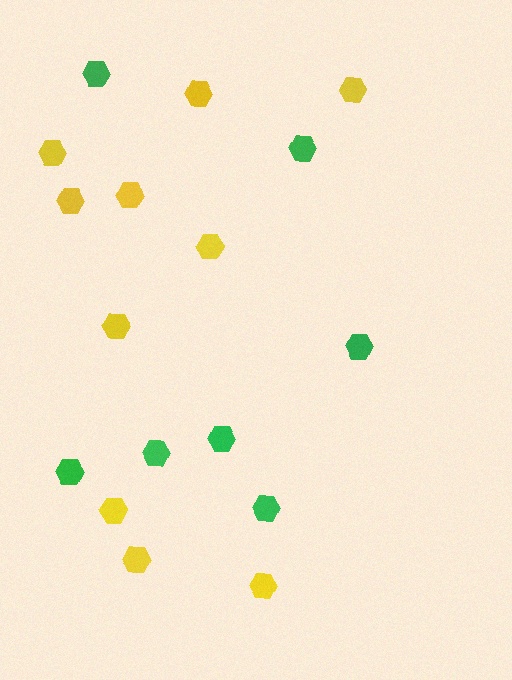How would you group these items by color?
There are 2 groups: one group of yellow hexagons (10) and one group of green hexagons (7).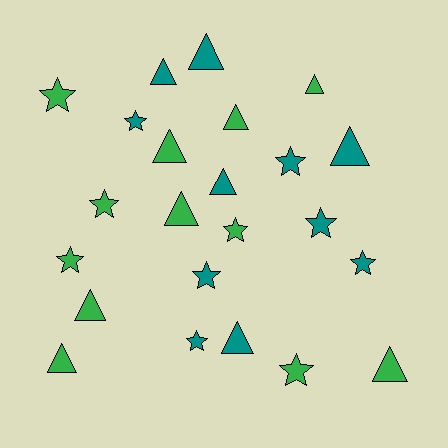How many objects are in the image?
There are 23 objects.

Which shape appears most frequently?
Triangle, with 12 objects.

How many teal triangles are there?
There are 5 teal triangles.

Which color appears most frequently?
Green, with 12 objects.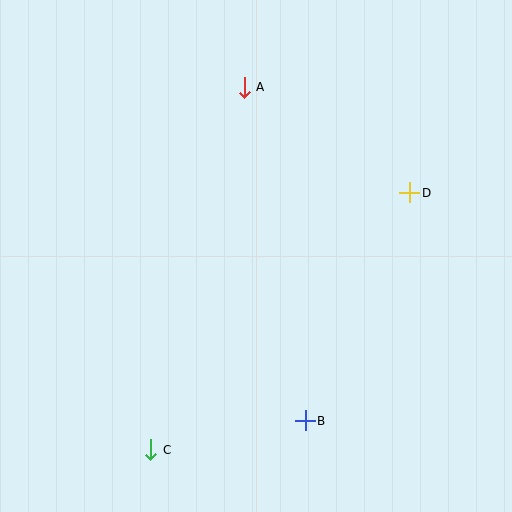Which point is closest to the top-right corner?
Point D is closest to the top-right corner.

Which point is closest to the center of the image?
Point D at (410, 193) is closest to the center.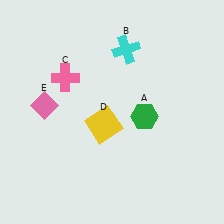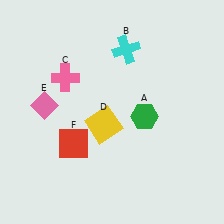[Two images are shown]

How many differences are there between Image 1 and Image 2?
There is 1 difference between the two images.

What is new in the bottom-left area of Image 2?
A red square (F) was added in the bottom-left area of Image 2.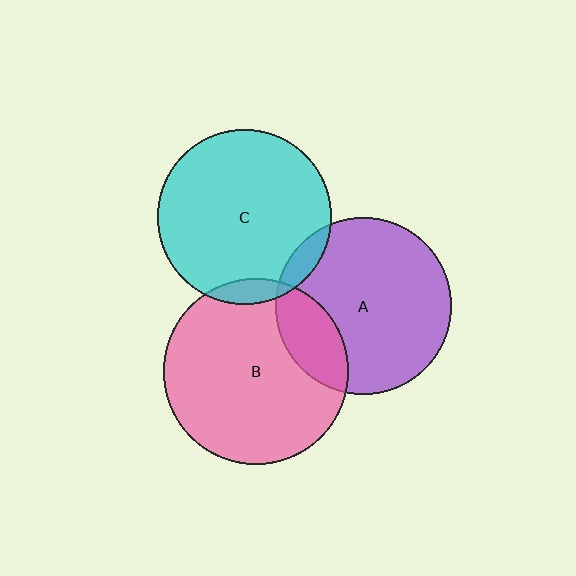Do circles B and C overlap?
Yes.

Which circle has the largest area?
Circle B (pink).